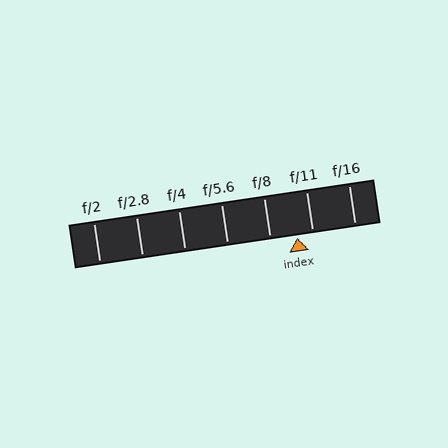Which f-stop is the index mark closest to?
The index mark is closest to f/11.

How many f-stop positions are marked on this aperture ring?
There are 7 f-stop positions marked.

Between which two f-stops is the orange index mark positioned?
The index mark is between f/8 and f/11.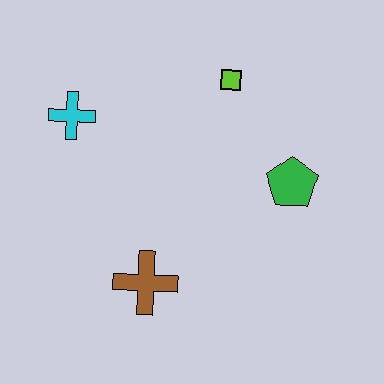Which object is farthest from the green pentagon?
The cyan cross is farthest from the green pentagon.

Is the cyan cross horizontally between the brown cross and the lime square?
No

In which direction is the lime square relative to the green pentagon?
The lime square is above the green pentagon.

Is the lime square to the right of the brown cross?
Yes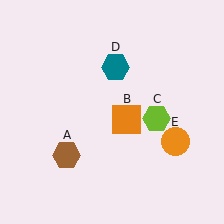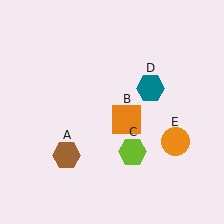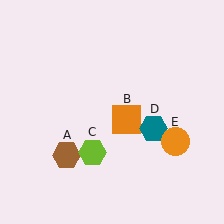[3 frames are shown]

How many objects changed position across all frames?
2 objects changed position: lime hexagon (object C), teal hexagon (object D).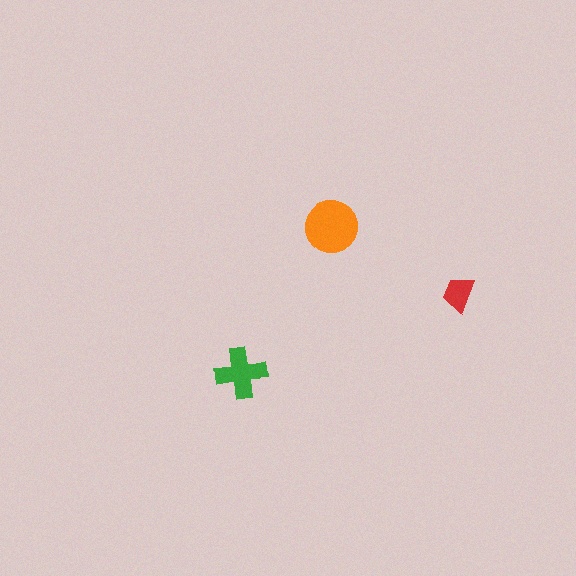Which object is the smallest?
The red trapezoid.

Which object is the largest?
The orange circle.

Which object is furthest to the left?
The green cross is leftmost.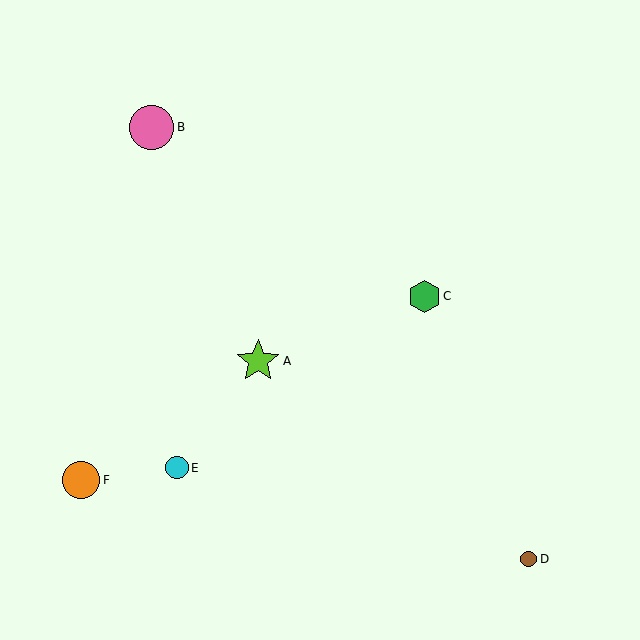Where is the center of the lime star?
The center of the lime star is at (258, 361).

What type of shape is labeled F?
Shape F is an orange circle.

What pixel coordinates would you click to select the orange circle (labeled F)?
Click at (81, 480) to select the orange circle F.